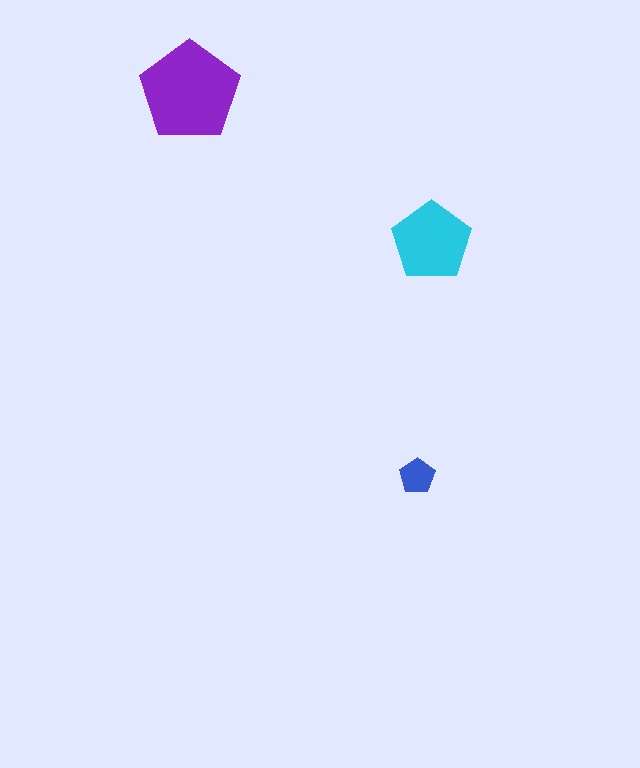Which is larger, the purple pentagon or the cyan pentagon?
The purple one.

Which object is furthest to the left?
The purple pentagon is leftmost.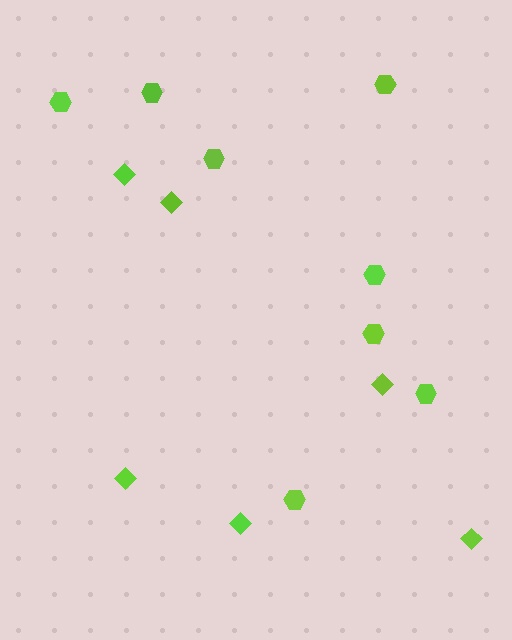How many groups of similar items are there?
There are 2 groups: one group of hexagons (8) and one group of diamonds (6).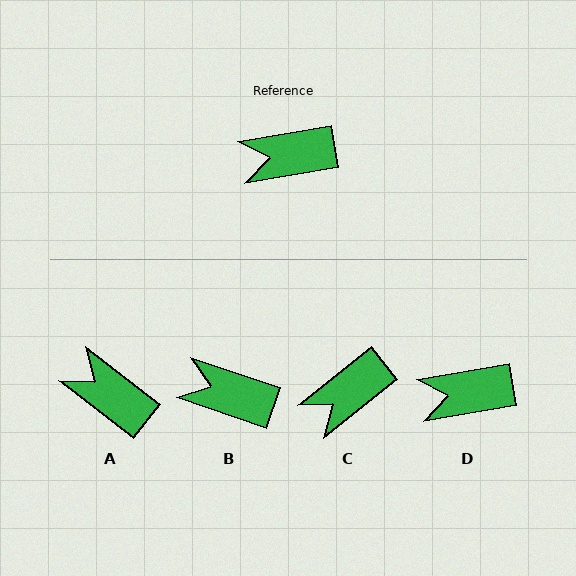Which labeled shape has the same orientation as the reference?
D.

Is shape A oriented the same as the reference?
No, it is off by about 48 degrees.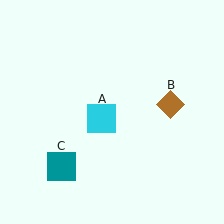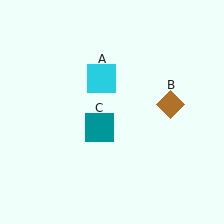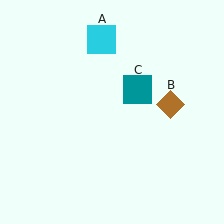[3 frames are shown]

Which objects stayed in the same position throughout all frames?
Brown diamond (object B) remained stationary.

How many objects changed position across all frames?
2 objects changed position: cyan square (object A), teal square (object C).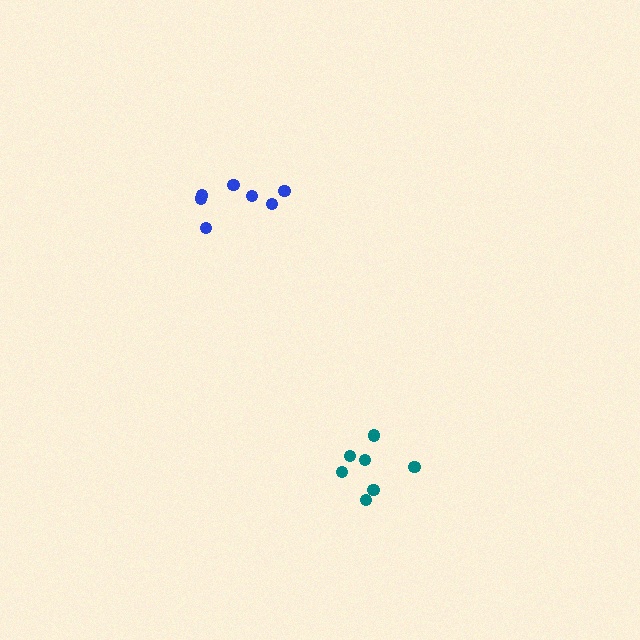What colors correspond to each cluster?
The clusters are colored: blue, teal.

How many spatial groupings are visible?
There are 2 spatial groupings.